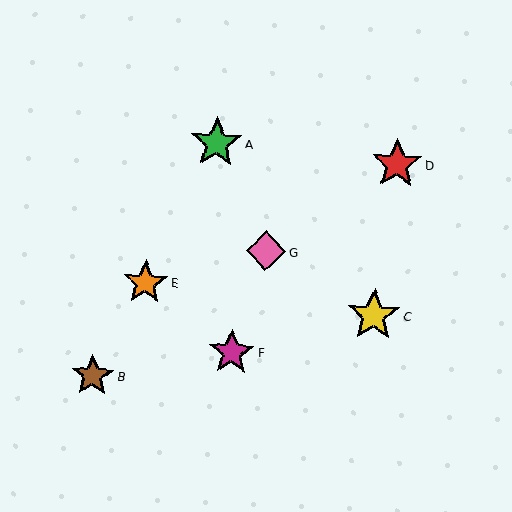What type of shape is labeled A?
Shape A is a green star.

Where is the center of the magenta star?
The center of the magenta star is at (232, 352).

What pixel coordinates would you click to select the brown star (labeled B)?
Click at (92, 376) to select the brown star B.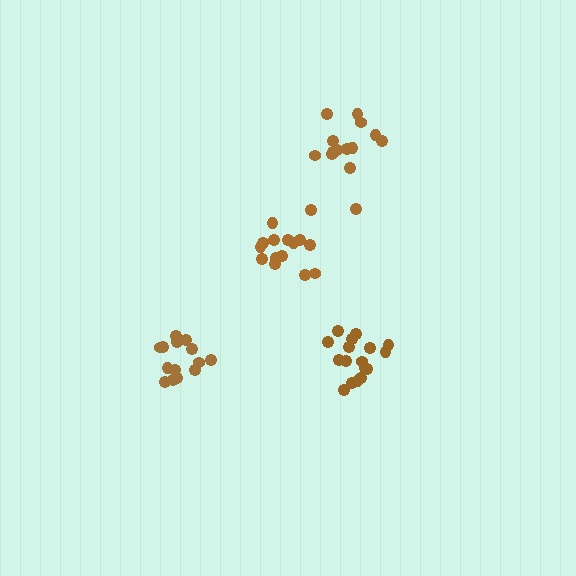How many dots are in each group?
Group 1: 14 dots, Group 2: 15 dots, Group 3: 15 dots, Group 4: 17 dots (61 total).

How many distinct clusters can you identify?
There are 4 distinct clusters.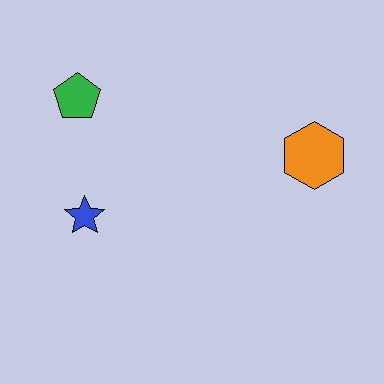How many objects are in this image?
There are 3 objects.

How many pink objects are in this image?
There are no pink objects.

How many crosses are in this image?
There are no crosses.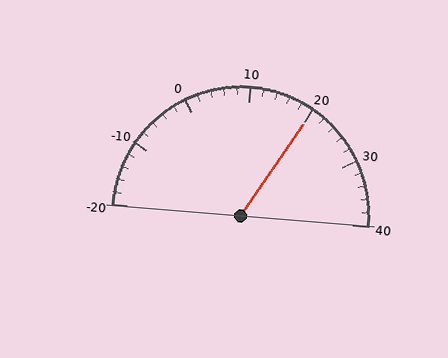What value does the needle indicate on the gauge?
The needle indicates approximately 20.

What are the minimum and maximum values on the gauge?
The gauge ranges from -20 to 40.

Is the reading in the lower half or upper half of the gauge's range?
The reading is in the upper half of the range (-20 to 40).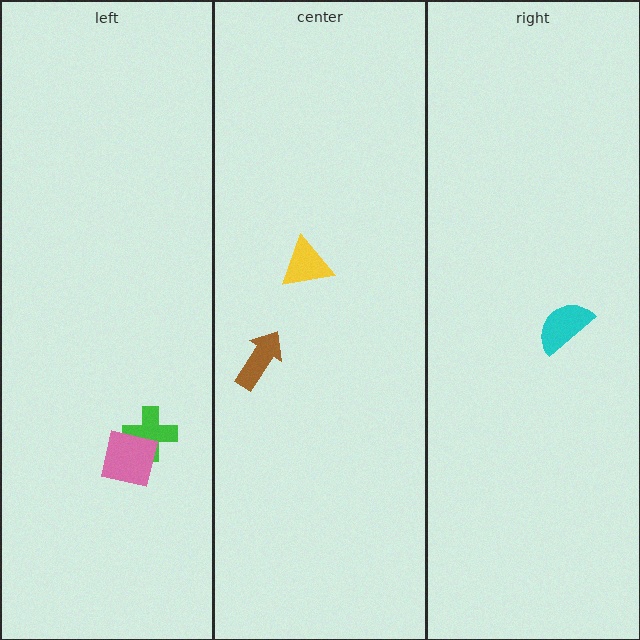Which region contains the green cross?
The left region.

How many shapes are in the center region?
2.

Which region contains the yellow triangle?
The center region.